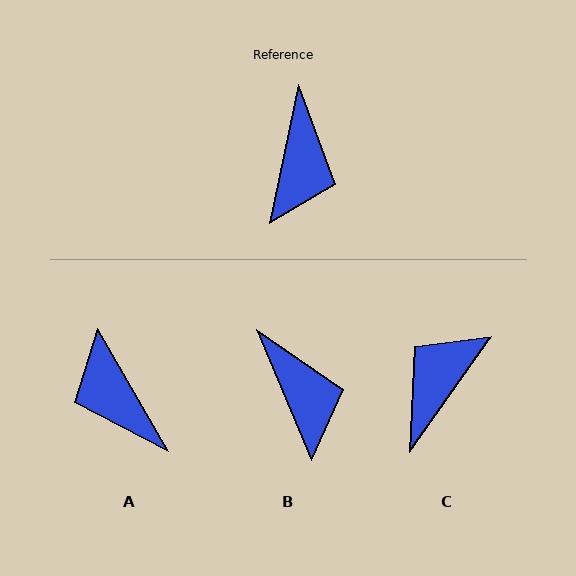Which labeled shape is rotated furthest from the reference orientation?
C, about 157 degrees away.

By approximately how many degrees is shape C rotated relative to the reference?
Approximately 157 degrees counter-clockwise.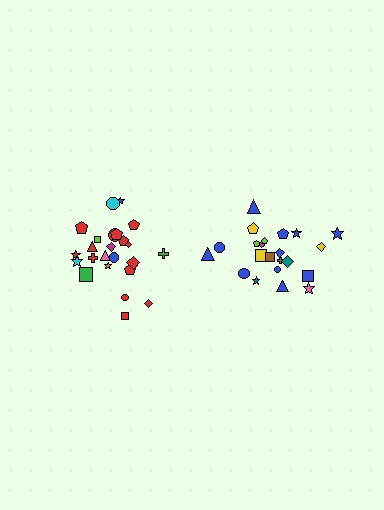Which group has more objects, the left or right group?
The left group.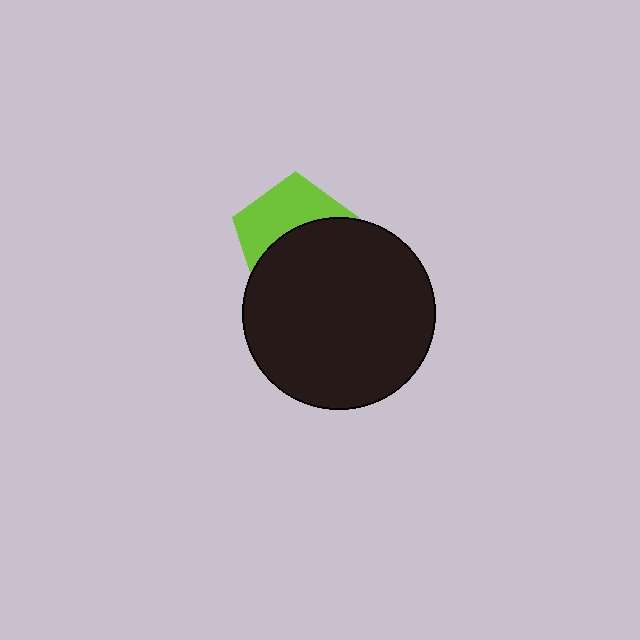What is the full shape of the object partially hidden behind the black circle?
The partially hidden object is a lime pentagon.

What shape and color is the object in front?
The object in front is a black circle.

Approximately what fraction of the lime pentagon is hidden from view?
Roughly 54% of the lime pentagon is hidden behind the black circle.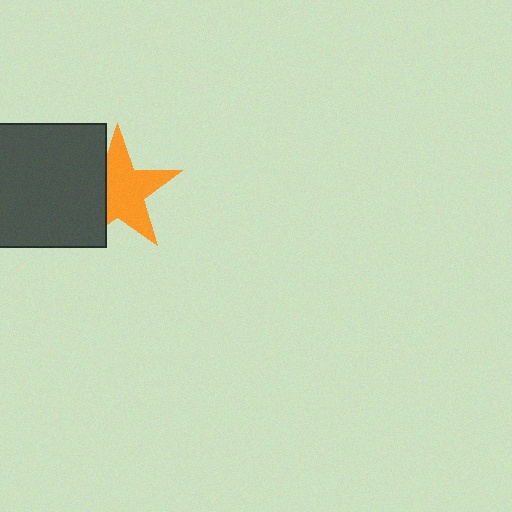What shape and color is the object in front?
The object in front is a dark gray square.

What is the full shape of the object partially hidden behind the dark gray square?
The partially hidden object is an orange star.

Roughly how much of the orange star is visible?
Most of it is visible (roughly 66%).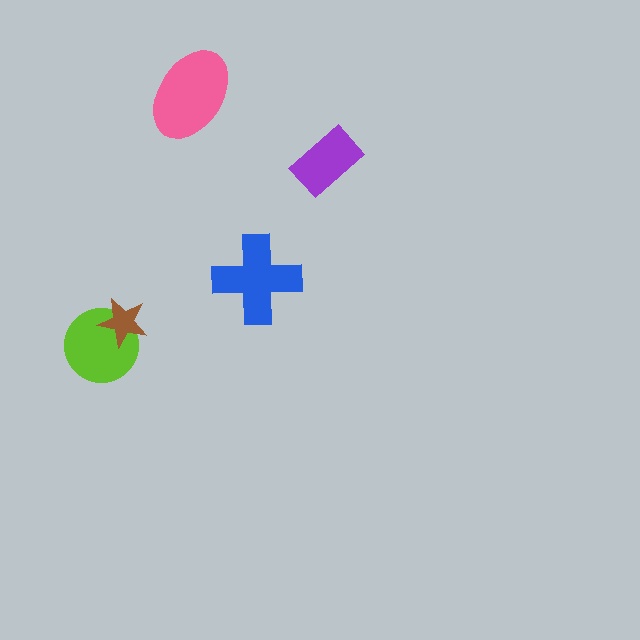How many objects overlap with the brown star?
1 object overlaps with the brown star.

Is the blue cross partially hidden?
No, no other shape covers it.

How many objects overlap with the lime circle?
1 object overlaps with the lime circle.